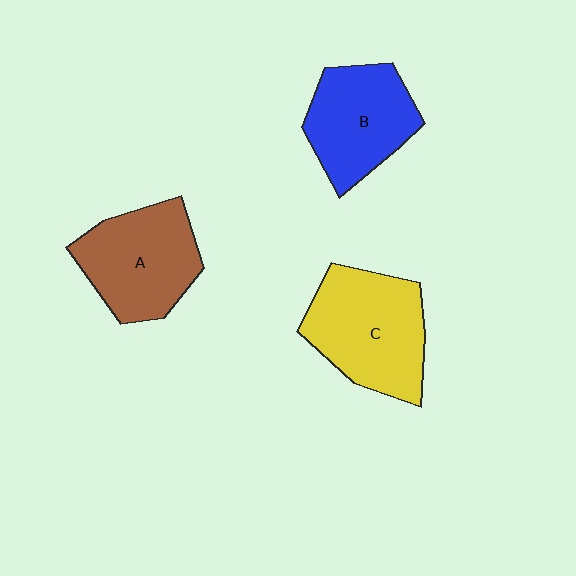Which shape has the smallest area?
Shape B (blue).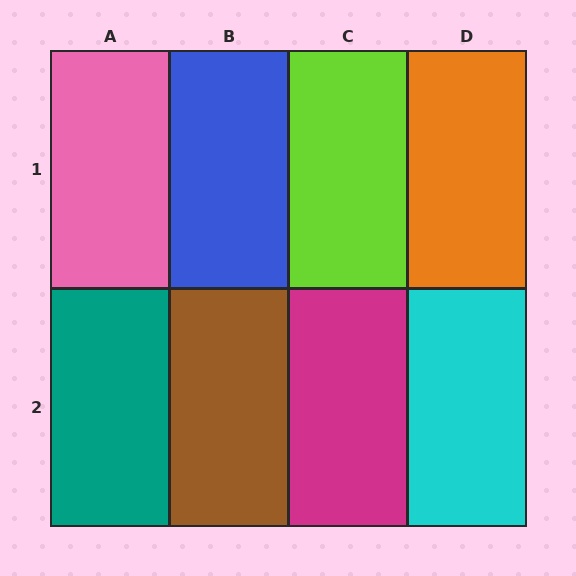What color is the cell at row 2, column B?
Brown.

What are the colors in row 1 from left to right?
Pink, blue, lime, orange.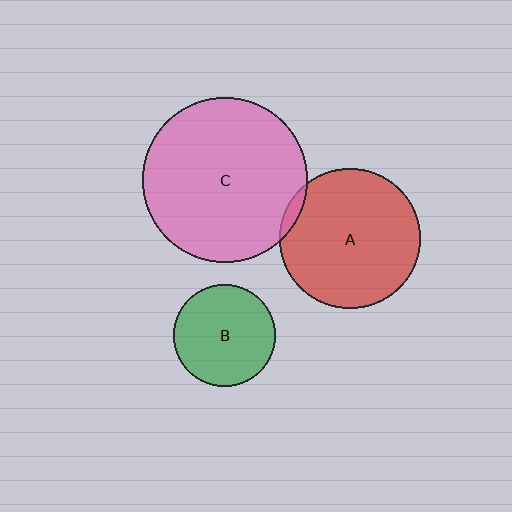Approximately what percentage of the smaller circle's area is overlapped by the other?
Approximately 5%.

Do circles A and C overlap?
Yes.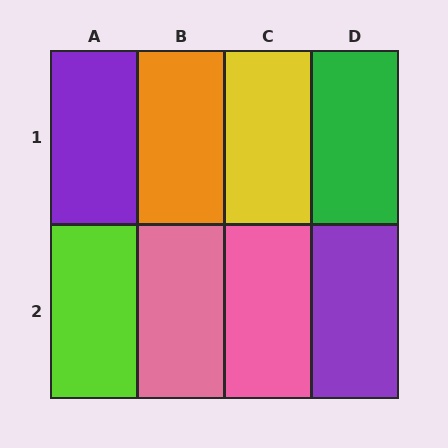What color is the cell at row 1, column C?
Yellow.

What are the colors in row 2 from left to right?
Lime, pink, pink, purple.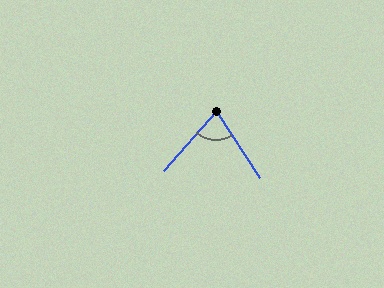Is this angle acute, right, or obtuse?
It is acute.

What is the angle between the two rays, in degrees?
Approximately 75 degrees.